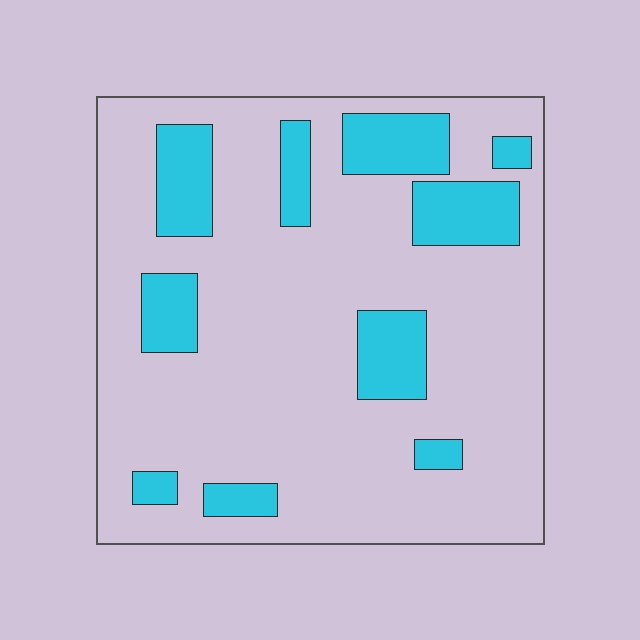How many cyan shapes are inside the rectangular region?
10.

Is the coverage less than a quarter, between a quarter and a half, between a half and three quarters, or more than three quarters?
Less than a quarter.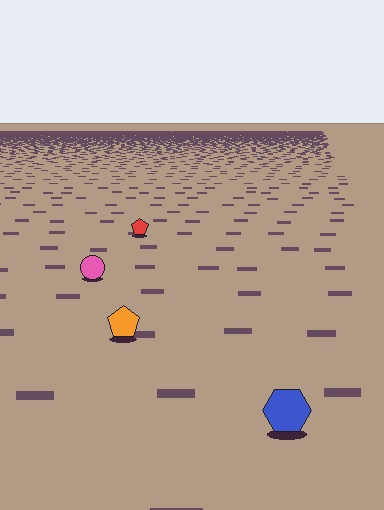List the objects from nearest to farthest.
From nearest to farthest: the blue hexagon, the orange pentagon, the pink circle, the red pentagon.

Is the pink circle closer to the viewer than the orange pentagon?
No. The orange pentagon is closer — you can tell from the texture gradient: the ground texture is coarser near it.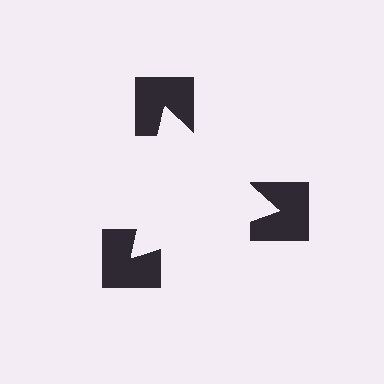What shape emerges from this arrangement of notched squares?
An illusory triangle — its edges are inferred from the aligned wedge cuts in the notched squares, not physically drawn.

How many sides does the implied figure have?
3 sides.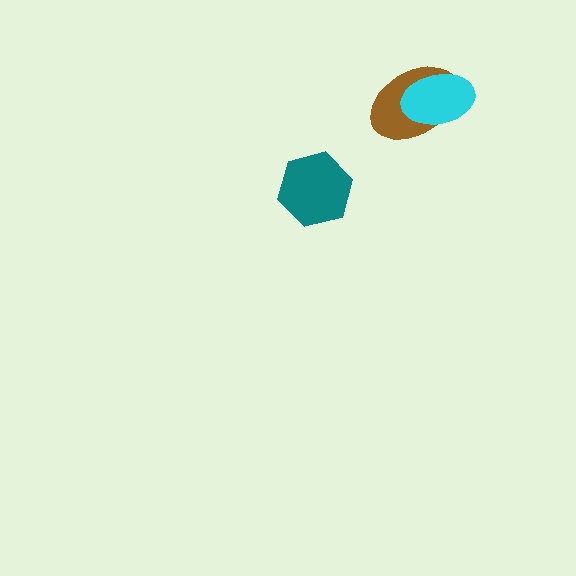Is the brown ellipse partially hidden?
Yes, it is partially covered by another shape.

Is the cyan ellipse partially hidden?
No, no other shape covers it.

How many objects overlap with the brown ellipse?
1 object overlaps with the brown ellipse.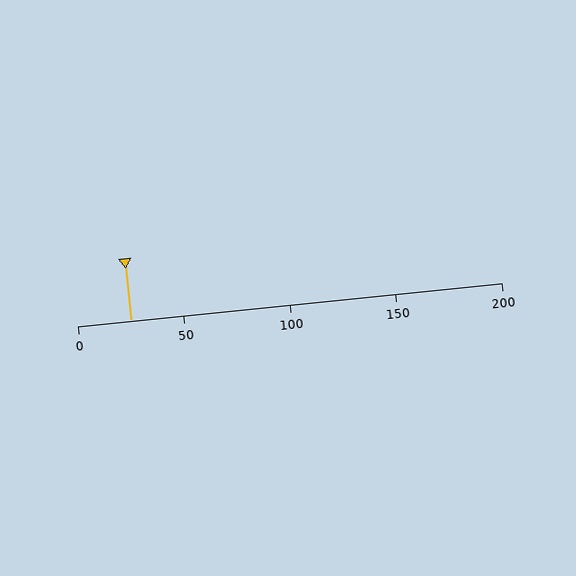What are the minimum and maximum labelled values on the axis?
The axis runs from 0 to 200.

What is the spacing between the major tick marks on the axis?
The major ticks are spaced 50 apart.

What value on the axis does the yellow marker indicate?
The marker indicates approximately 25.